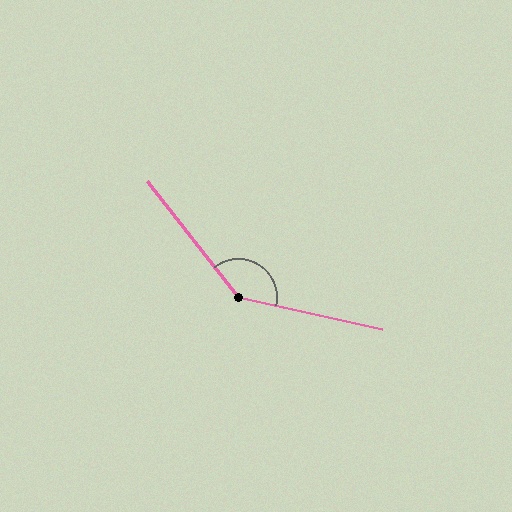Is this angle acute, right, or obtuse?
It is obtuse.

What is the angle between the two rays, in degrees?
Approximately 140 degrees.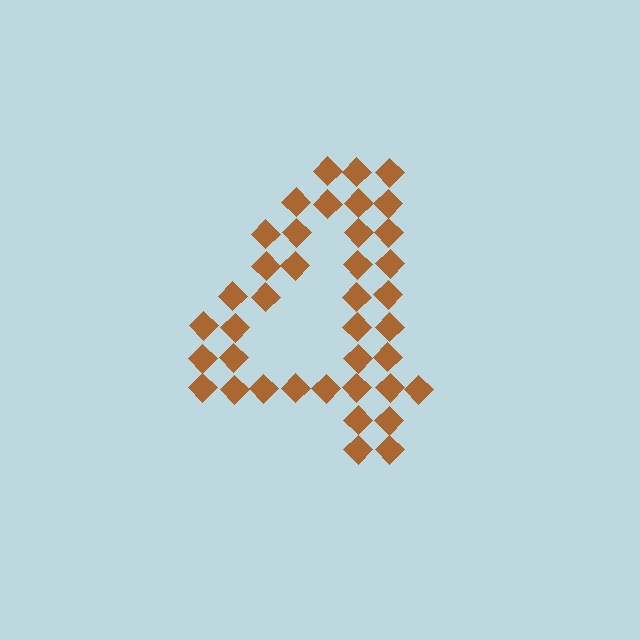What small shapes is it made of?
It is made of small diamonds.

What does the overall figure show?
The overall figure shows the digit 4.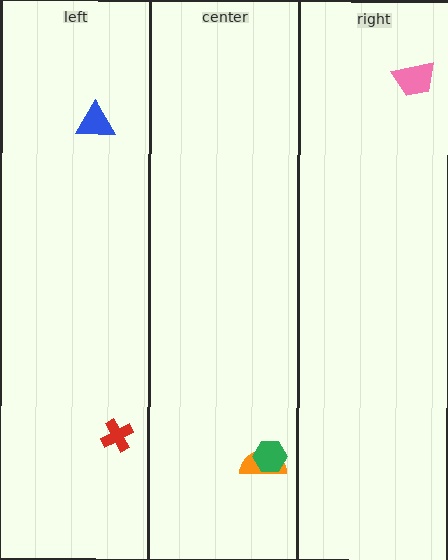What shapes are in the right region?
The pink trapezoid.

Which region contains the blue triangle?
The left region.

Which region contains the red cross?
The left region.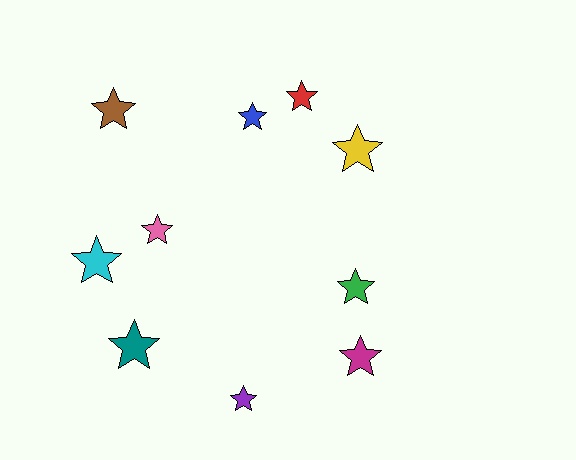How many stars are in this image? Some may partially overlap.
There are 10 stars.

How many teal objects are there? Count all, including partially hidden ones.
There is 1 teal object.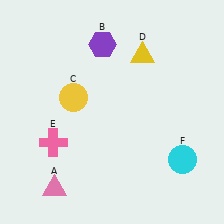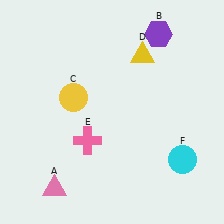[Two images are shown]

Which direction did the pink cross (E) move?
The pink cross (E) moved right.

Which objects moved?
The objects that moved are: the purple hexagon (B), the pink cross (E).